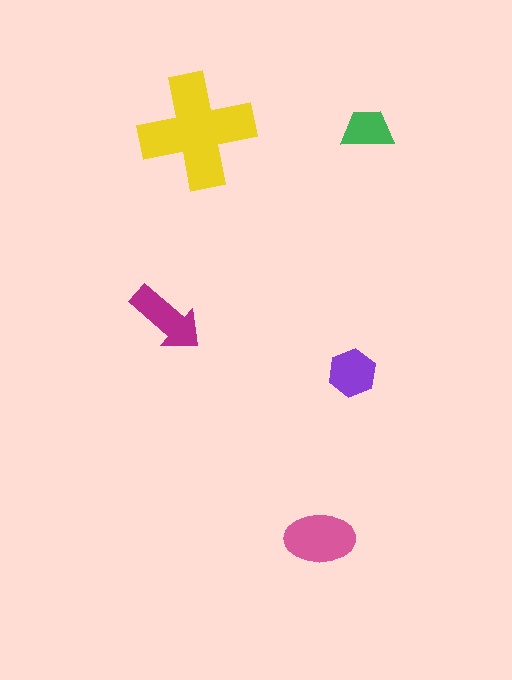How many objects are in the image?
There are 5 objects in the image.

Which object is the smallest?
The green trapezoid.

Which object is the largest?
The yellow cross.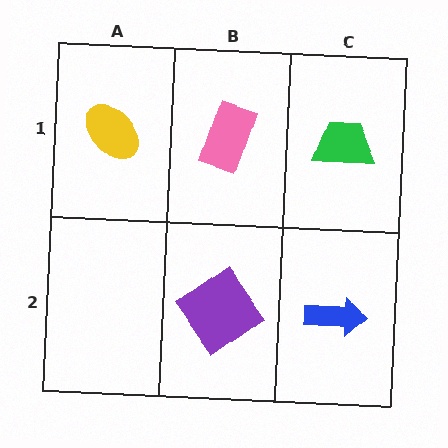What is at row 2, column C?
A blue arrow.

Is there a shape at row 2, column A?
No, that cell is empty.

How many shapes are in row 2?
2 shapes.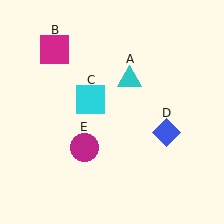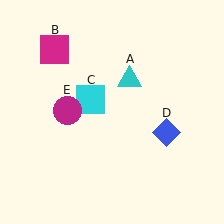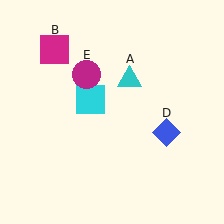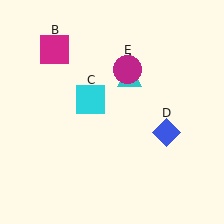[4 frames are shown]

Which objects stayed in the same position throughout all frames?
Cyan triangle (object A) and magenta square (object B) and cyan square (object C) and blue diamond (object D) remained stationary.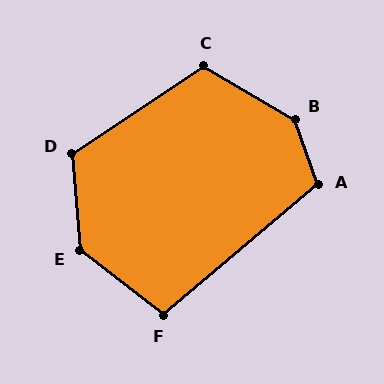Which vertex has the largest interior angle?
B, at approximately 139 degrees.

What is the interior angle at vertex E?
Approximately 133 degrees (obtuse).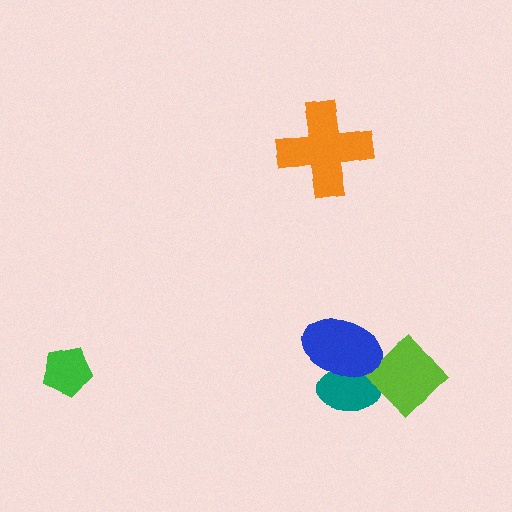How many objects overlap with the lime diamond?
2 objects overlap with the lime diamond.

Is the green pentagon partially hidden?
No, no other shape covers it.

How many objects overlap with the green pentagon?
0 objects overlap with the green pentagon.